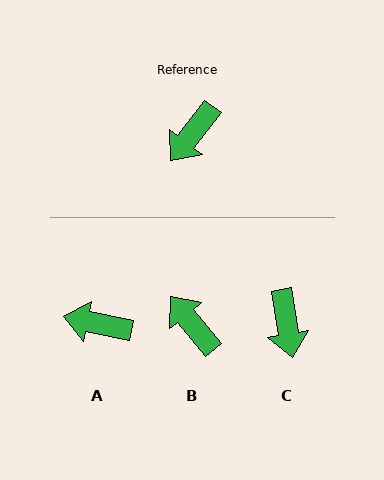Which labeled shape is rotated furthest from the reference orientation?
B, about 103 degrees away.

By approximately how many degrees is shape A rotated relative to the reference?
Approximately 64 degrees clockwise.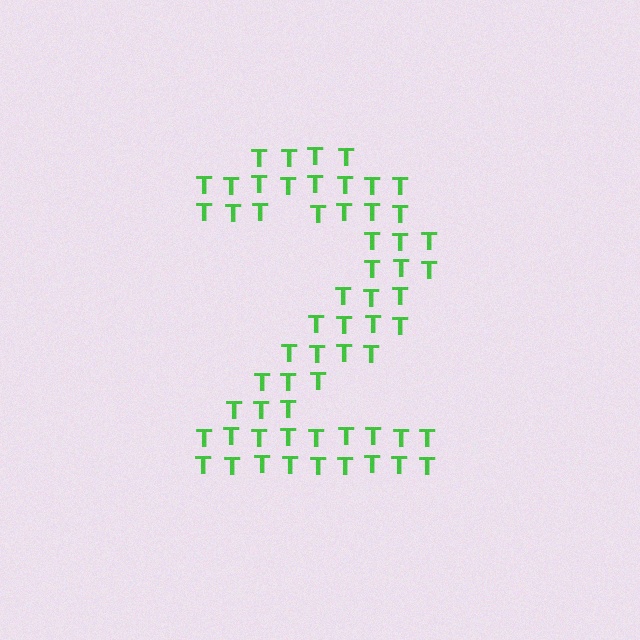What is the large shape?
The large shape is the digit 2.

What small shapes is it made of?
It is made of small letter T's.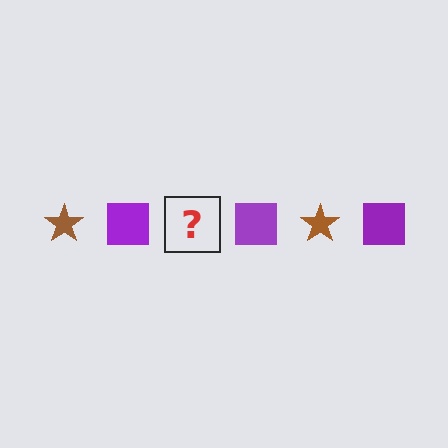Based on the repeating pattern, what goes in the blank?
The blank should be a brown star.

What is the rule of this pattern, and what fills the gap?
The rule is that the pattern alternates between brown star and purple square. The gap should be filled with a brown star.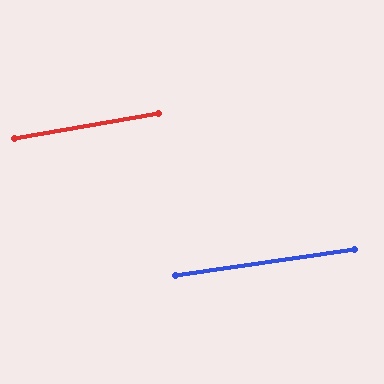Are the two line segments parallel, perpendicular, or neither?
Parallel — their directions differ by only 1.6°.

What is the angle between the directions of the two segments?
Approximately 2 degrees.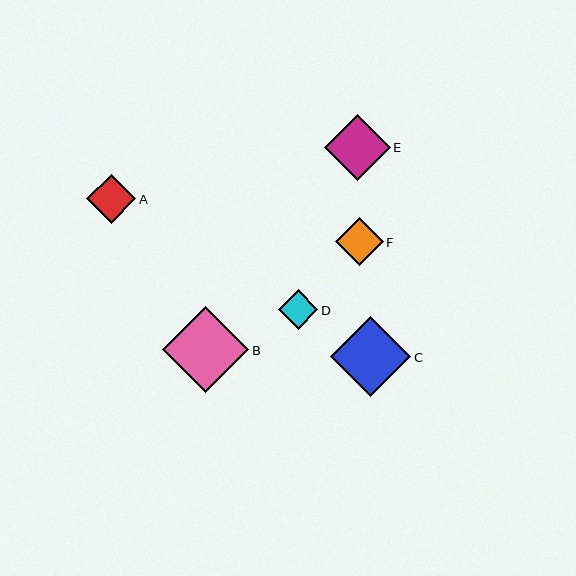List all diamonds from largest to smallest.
From largest to smallest: B, C, E, A, F, D.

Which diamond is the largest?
Diamond B is the largest with a size of approximately 86 pixels.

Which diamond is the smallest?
Diamond D is the smallest with a size of approximately 39 pixels.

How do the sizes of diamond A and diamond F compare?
Diamond A and diamond F are approximately the same size.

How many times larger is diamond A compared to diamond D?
Diamond A is approximately 1.3 times the size of diamond D.